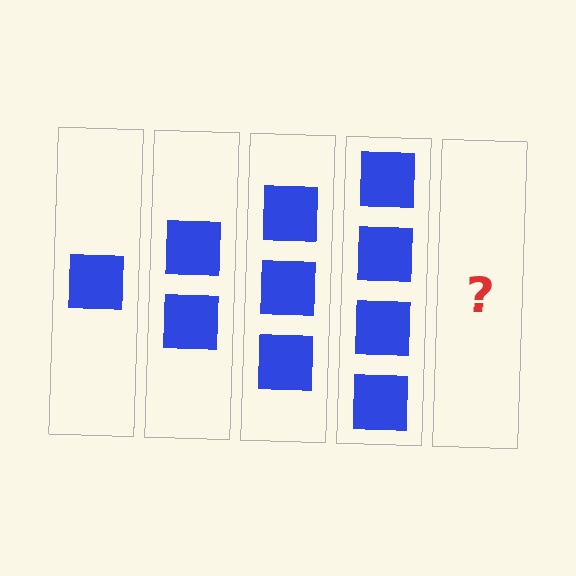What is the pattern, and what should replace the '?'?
The pattern is that each step adds one more square. The '?' should be 5 squares.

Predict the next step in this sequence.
The next step is 5 squares.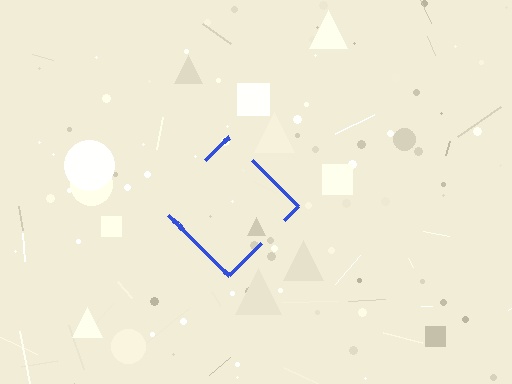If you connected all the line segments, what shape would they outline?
They would outline a diamond.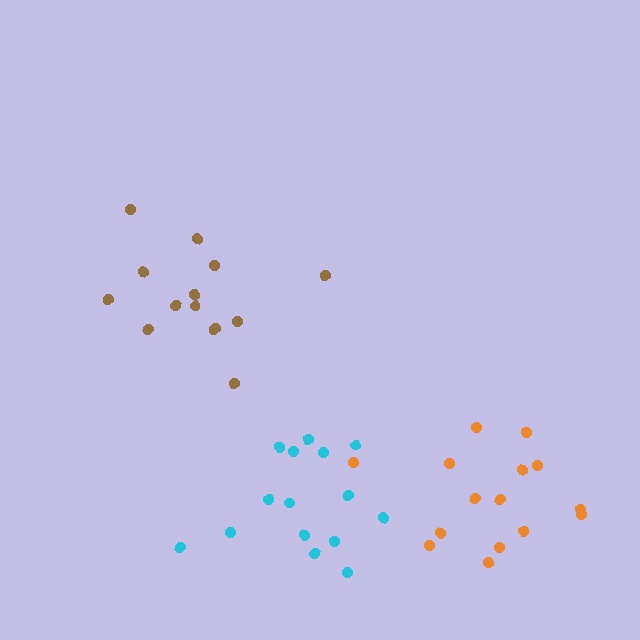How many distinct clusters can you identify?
There are 3 distinct clusters.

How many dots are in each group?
Group 1: 15 dots, Group 2: 15 dots, Group 3: 14 dots (44 total).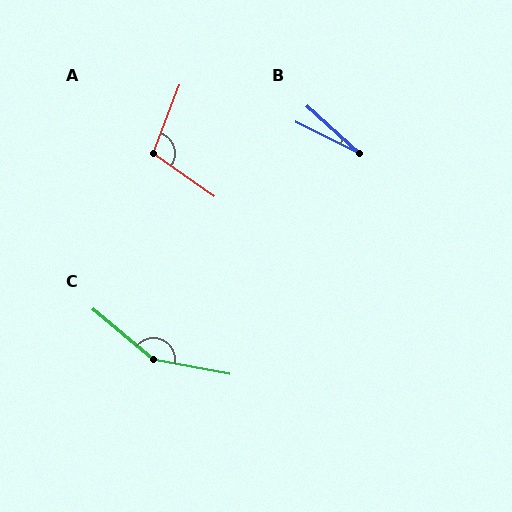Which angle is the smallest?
B, at approximately 16 degrees.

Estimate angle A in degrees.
Approximately 104 degrees.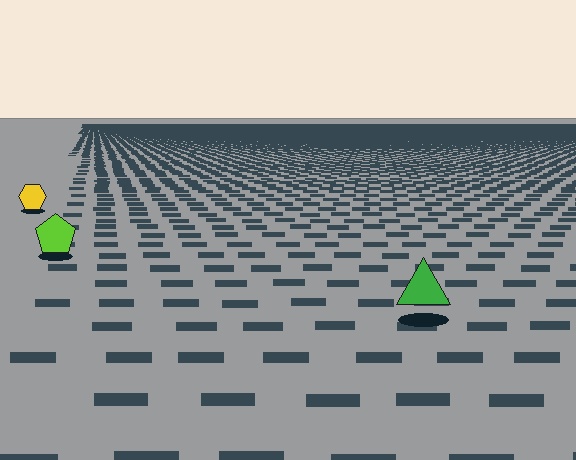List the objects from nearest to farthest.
From nearest to farthest: the green triangle, the lime pentagon, the yellow hexagon.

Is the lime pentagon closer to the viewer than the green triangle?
No. The green triangle is closer — you can tell from the texture gradient: the ground texture is coarser near it.